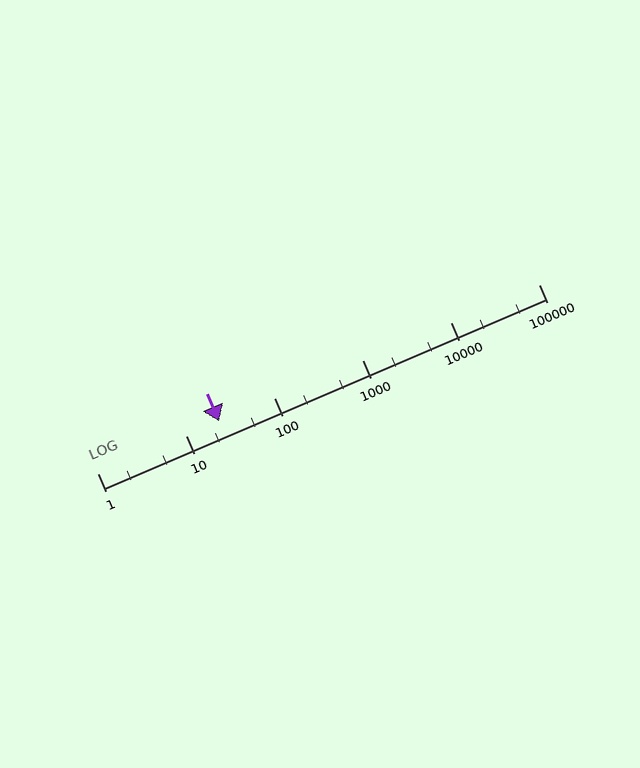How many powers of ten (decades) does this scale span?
The scale spans 5 decades, from 1 to 100000.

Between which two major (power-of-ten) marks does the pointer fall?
The pointer is between 10 and 100.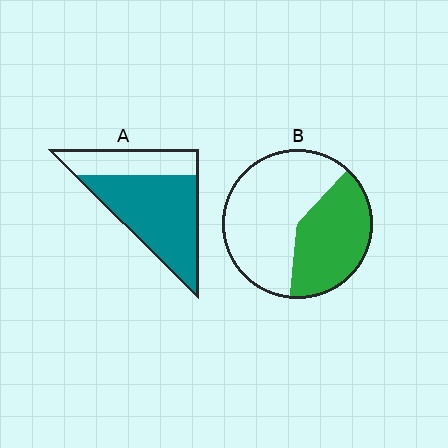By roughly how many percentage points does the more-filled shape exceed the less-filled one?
By roughly 30 percentage points (A over B).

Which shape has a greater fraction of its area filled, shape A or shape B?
Shape A.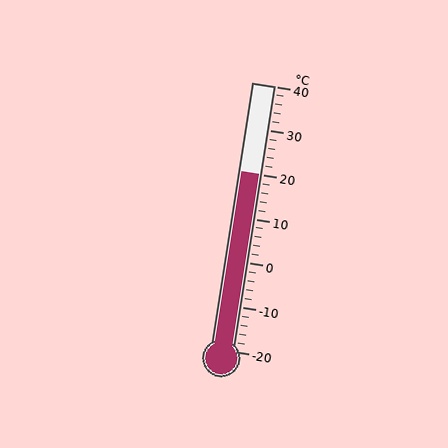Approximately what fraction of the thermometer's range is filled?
The thermometer is filled to approximately 65% of its range.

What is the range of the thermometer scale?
The thermometer scale ranges from -20°C to 40°C.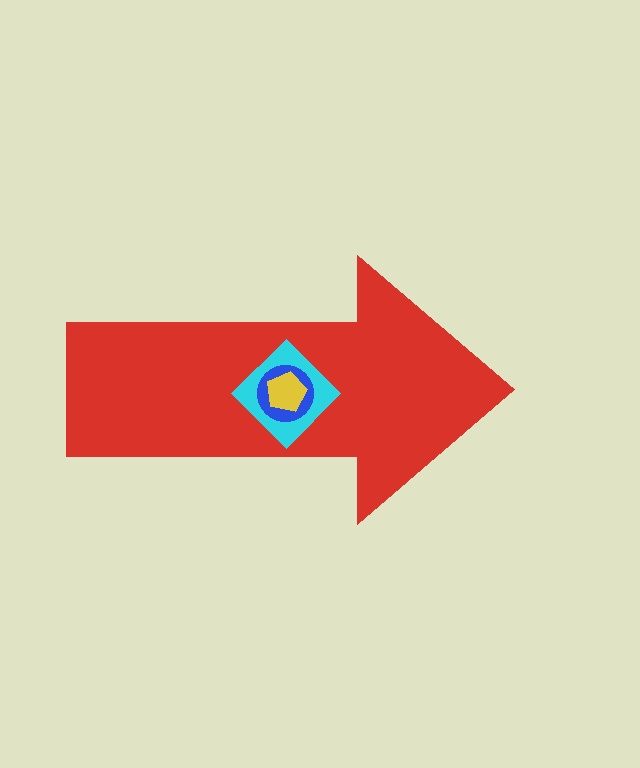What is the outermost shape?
The red arrow.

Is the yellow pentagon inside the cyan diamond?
Yes.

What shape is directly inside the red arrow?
The cyan diamond.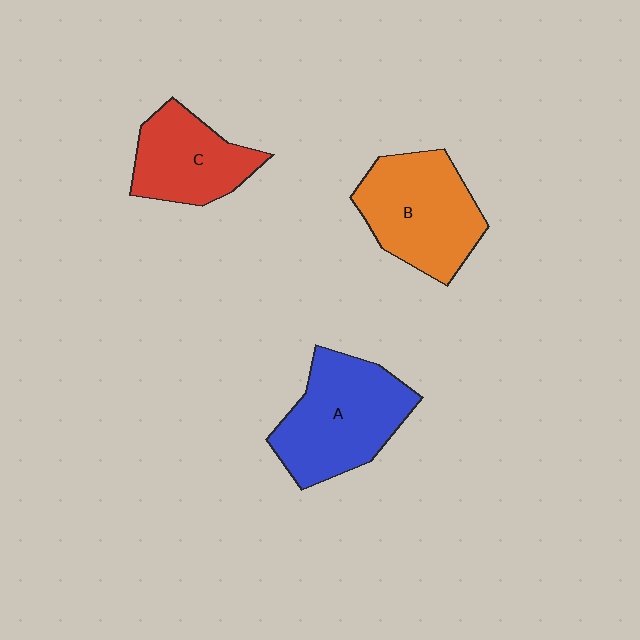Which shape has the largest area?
Shape A (blue).